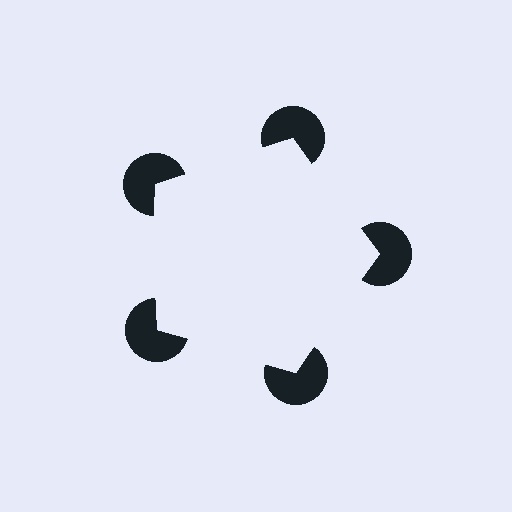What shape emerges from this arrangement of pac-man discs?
An illusory pentagon — its edges are inferred from the aligned wedge cuts in the pac-man discs, not physically drawn.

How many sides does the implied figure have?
5 sides.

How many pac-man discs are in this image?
There are 5 — one at each vertex of the illusory pentagon.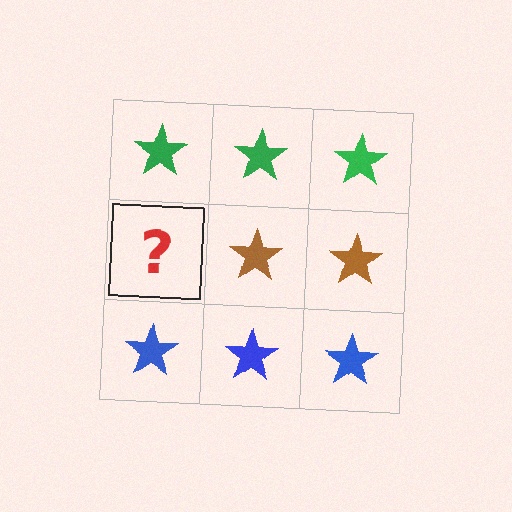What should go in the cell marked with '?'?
The missing cell should contain a brown star.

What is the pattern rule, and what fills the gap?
The rule is that each row has a consistent color. The gap should be filled with a brown star.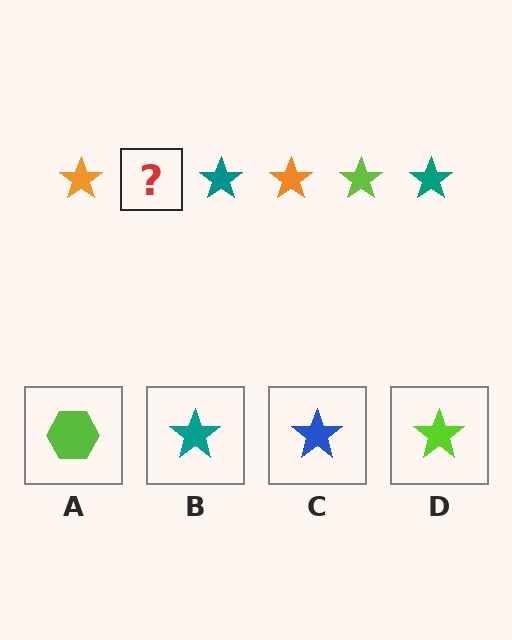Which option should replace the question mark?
Option D.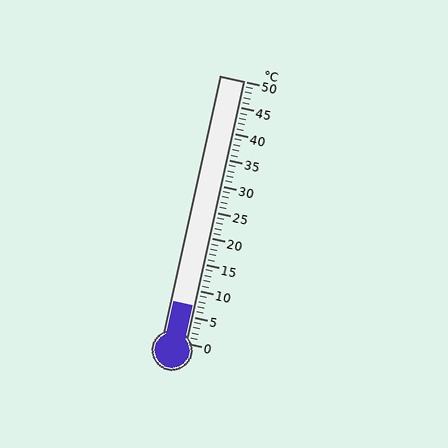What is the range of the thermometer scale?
The thermometer scale ranges from 0°C to 50°C.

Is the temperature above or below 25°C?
The temperature is below 25°C.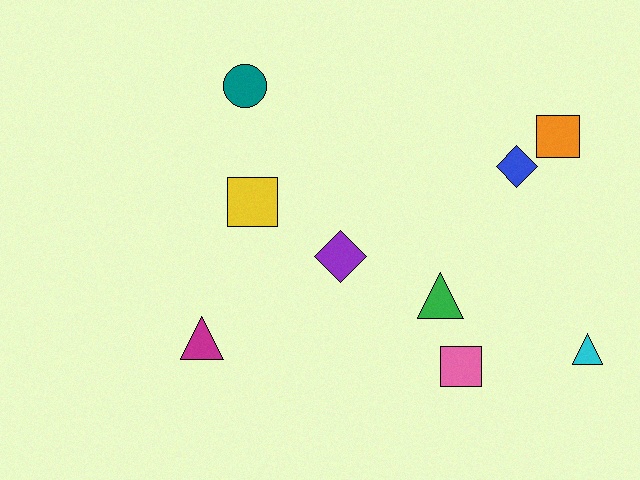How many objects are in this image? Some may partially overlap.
There are 9 objects.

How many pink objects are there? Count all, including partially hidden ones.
There is 1 pink object.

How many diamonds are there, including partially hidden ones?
There are 2 diamonds.